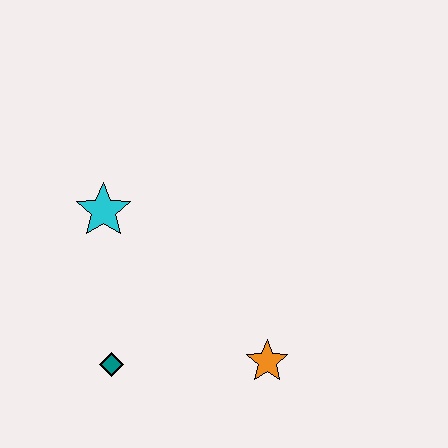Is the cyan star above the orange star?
Yes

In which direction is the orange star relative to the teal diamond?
The orange star is to the right of the teal diamond.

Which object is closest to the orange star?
The teal diamond is closest to the orange star.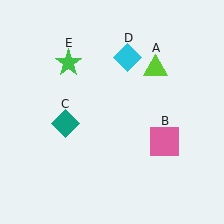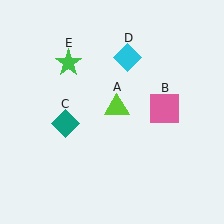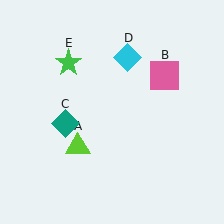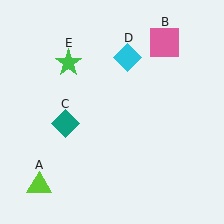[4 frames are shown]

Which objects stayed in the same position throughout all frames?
Teal diamond (object C) and cyan diamond (object D) and green star (object E) remained stationary.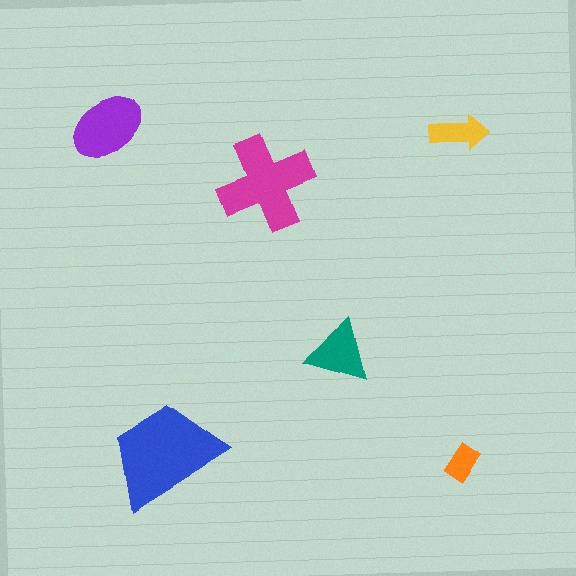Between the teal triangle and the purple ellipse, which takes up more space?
The purple ellipse.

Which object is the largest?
The blue trapezoid.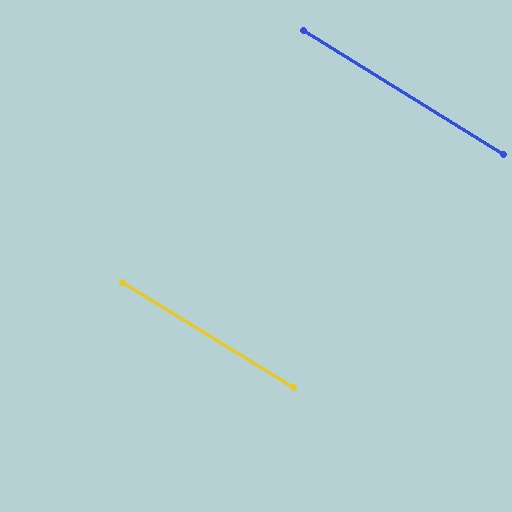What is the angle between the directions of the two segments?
Approximately 0 degrees.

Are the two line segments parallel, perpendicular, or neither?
Parallel — their directions differ by only 0.1°.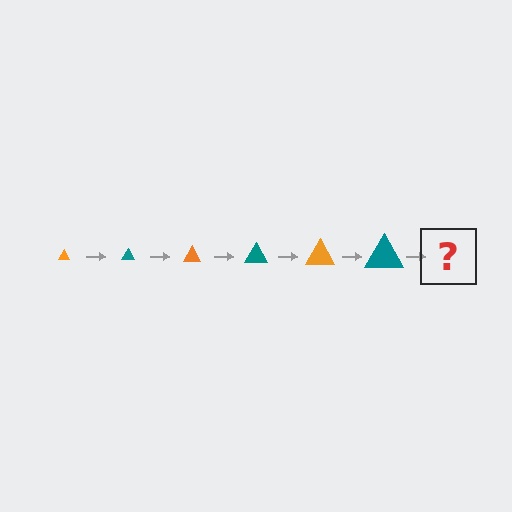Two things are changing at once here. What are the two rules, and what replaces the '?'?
The two rules are that the triangle grows larger each step and the color cycles through orange and teal. The '?' should be an orange triangle, larger than the previous one.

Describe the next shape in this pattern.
It should be an orange triangle, larger than the previous one.